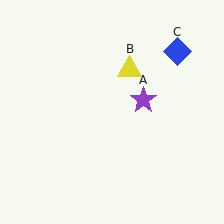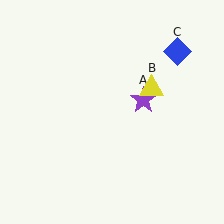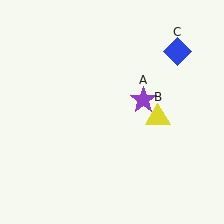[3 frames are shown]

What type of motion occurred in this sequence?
The yellow triangle (object B) rotated clockwise around the center of the scene.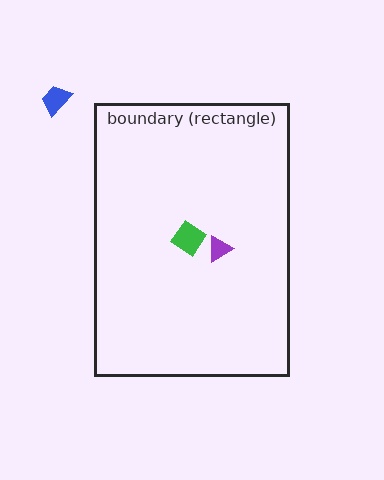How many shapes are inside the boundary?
2 inside, 1 outside.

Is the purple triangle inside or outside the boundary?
Inside.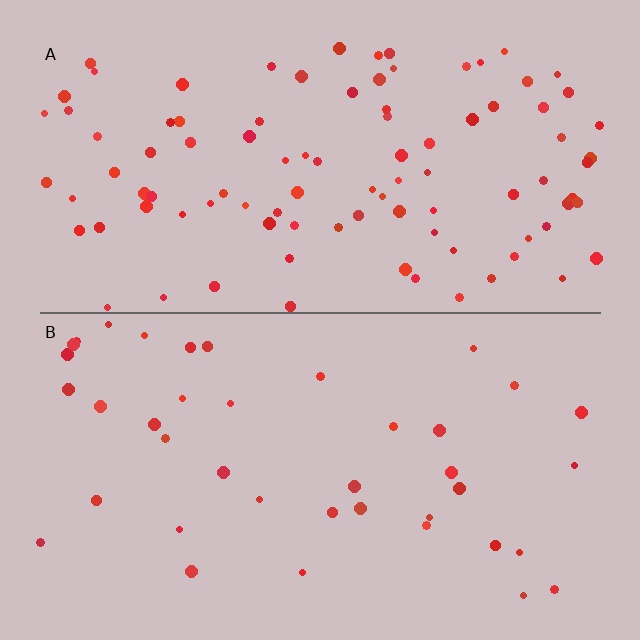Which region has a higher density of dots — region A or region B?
A (the top).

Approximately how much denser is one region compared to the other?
Approximately 2.4× — region A over region B.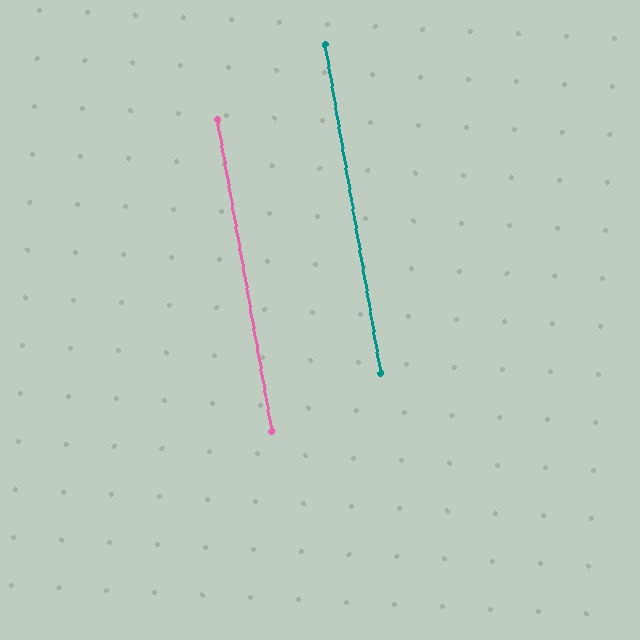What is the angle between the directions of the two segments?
Approximately 0 degrees.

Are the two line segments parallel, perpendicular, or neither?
Parallel — their directions differ by only 0.3°.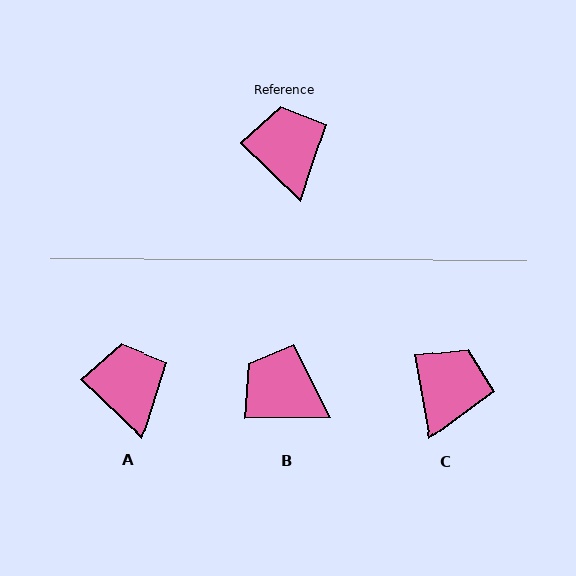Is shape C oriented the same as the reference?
No, it is off by about 36 degrees.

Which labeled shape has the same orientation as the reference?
A.